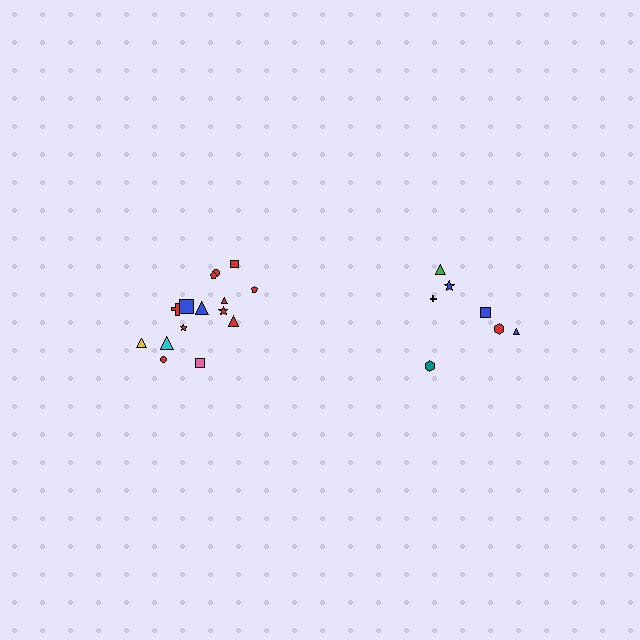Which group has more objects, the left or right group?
The left group.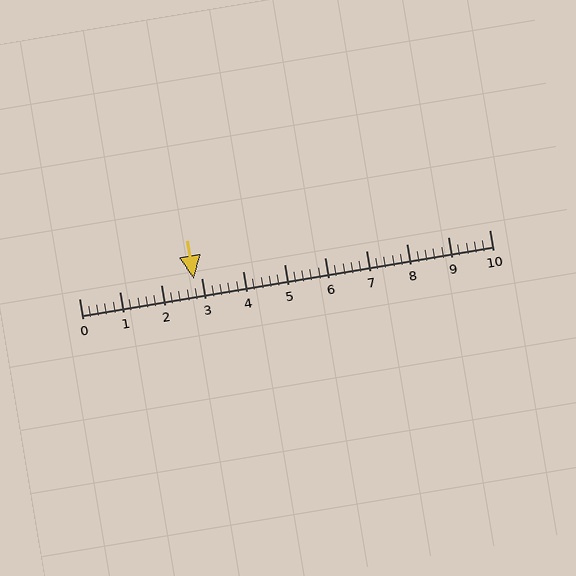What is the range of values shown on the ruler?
The ruler shows values from 0 to 10.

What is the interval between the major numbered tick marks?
The major tick marks are spaced 1 units apart.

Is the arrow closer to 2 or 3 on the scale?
The arrow is closer to 3.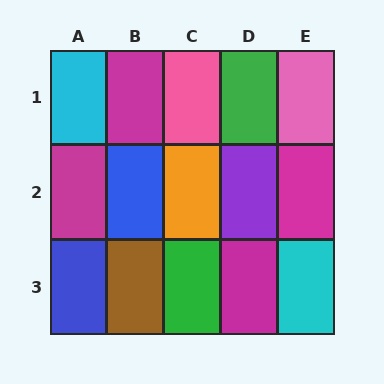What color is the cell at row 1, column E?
Pink.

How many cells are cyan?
2 cells are cyan.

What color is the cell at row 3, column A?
Blue.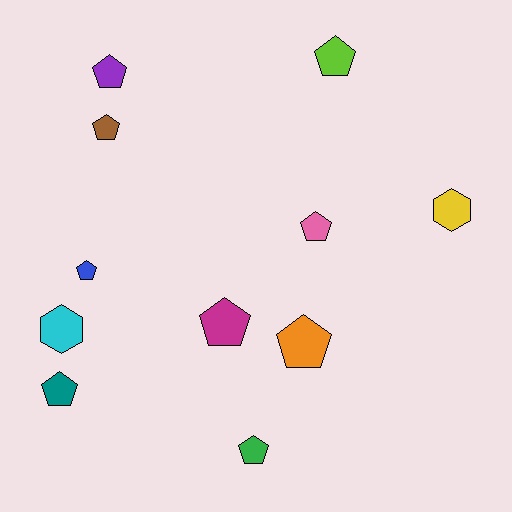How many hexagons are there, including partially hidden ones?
There are 2 hexagons.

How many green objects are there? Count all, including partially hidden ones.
There is 1 green object.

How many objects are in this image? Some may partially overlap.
There are 11 objects.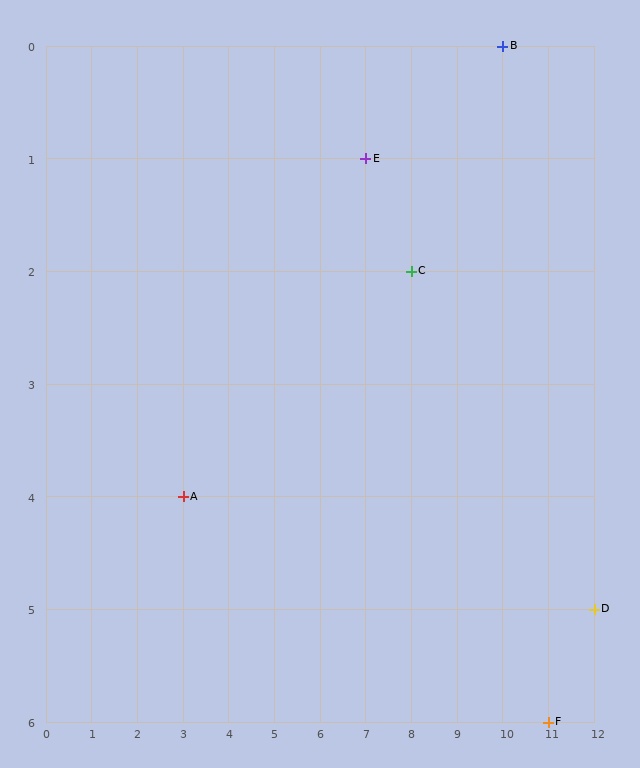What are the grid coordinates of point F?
Point F is at grid coordinates (11, 6).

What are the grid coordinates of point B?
Point B is at grid coordinates (10, 0).